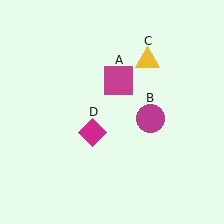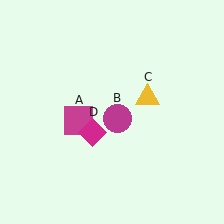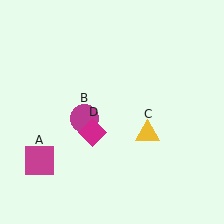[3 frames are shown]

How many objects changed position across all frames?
3 objects changed position: magenta square (object A), magenta circle (object B), yellow triangle (object C).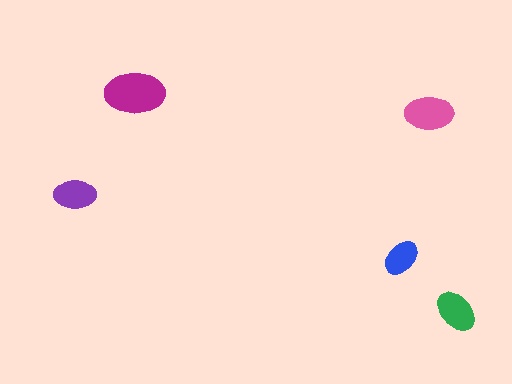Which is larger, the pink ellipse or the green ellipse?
The pink one.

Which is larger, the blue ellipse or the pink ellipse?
The pink one.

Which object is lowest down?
The green ellipse is bottommost.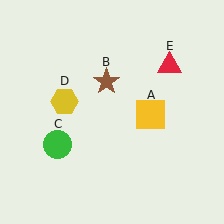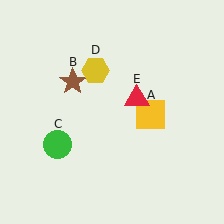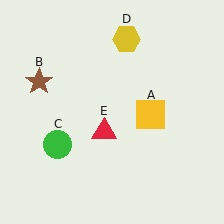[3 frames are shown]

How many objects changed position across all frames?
3 objects changed position: brown star (object B), yellow hexagon (object D), red triangle (object E).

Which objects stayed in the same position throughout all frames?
Yellow square (object A) and green circle (object C) remained stationary.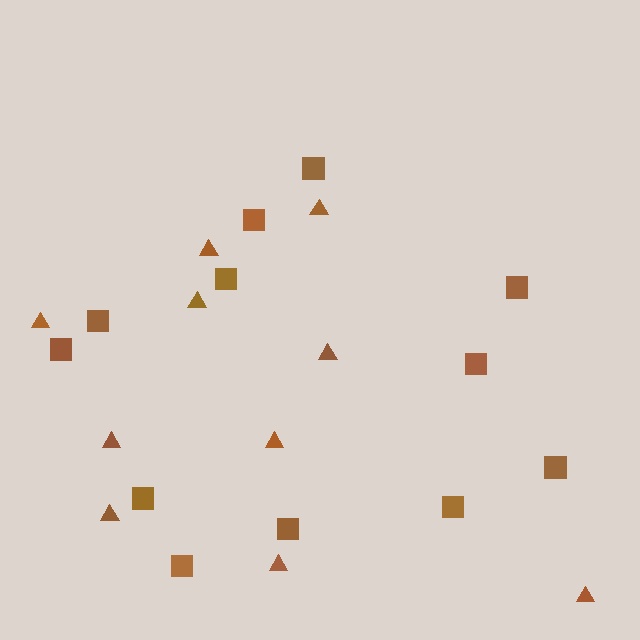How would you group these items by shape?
There are 2 groups: one group of squares (12) and one group of triangles (10).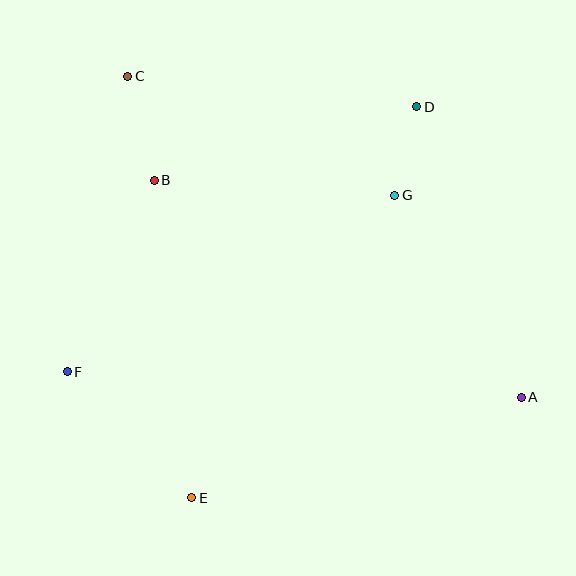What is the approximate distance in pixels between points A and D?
The distance between A and D is approximately 309 pixels.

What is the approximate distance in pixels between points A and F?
The distance between A and F is approximately 455 pixels.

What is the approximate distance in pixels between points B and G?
The distance between B and G is approximately 241 pixels.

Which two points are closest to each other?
Points D and G are closest to each other.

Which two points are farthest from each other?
Points A and C are farthest from each other.